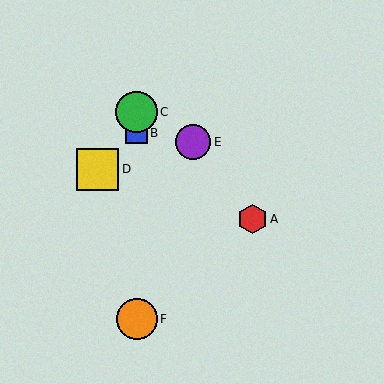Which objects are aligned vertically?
Objects B, C, F are aligned vertically.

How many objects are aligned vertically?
3 objects (B, C, F) are aligned vertically.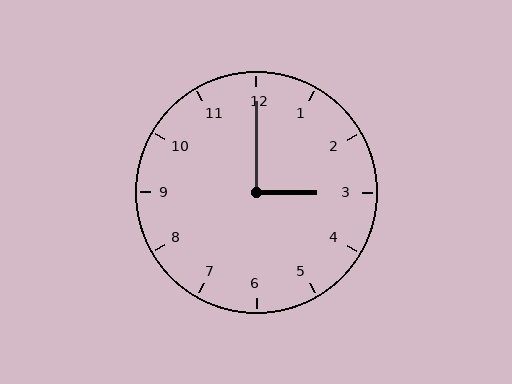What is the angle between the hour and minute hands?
Approximately 90 degrees.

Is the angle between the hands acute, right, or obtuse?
It is right.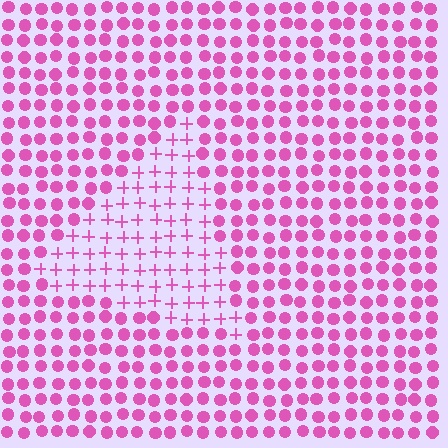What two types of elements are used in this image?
The image uses plus signs inside the triangle region and circles outside it.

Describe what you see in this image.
The image is filled with small pink elements arranged in a uniform grid. A triangle-shaped region contains plus signs, while the surrounding area contains circles. The boundary is defined purely by the change in element shape.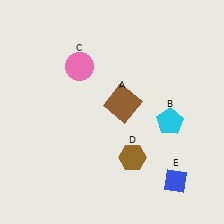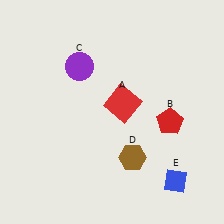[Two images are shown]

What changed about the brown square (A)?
In Image 1, A is brown. In Image 2, it changed to red.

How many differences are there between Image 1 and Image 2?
There are 3 differences between the two images.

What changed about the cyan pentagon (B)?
In Image 1, B is cyan. In Image 2, it changed to red.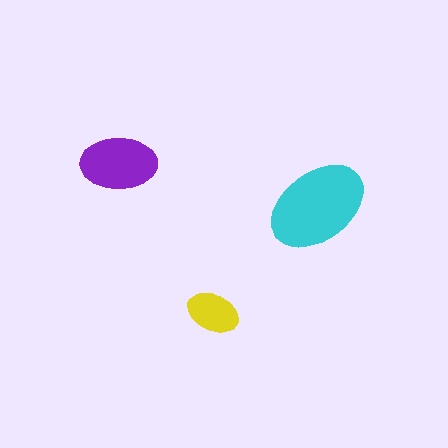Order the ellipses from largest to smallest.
the cyan one, the purple one, the yellow one.